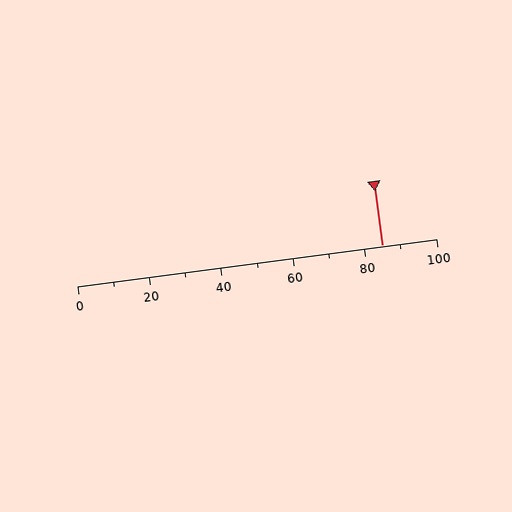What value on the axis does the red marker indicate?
The marker indicates approximately 85.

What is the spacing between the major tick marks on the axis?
The major ticks are spaced 20 apart.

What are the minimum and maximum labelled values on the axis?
The axis runs from 0 to 100.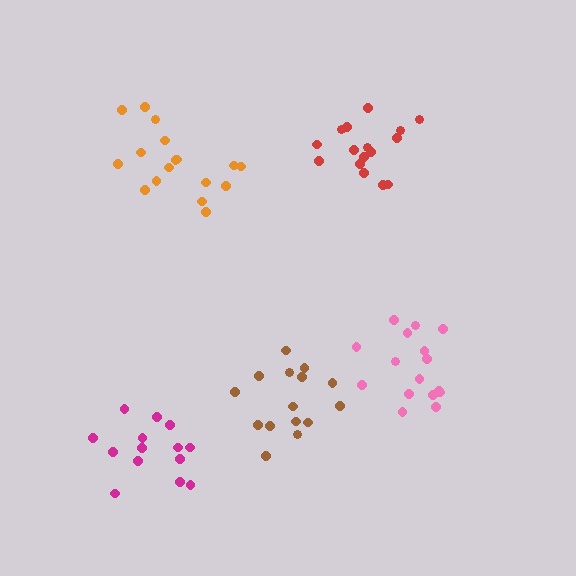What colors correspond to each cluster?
The clusters are colored: magenta, red, pink, brown, orange.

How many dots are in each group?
Group 1: 14 dots, Group 2: 16 dots, Group 3: 16 dots, Group 4: 15 dots, Group 5: 17 dots (78 total).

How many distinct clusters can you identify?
There are 5 distinct clusters.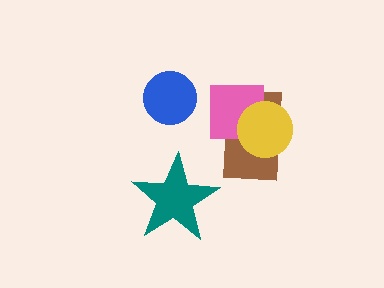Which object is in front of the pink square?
The yellow circle is in front of the pink square.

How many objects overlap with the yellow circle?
2 objects overlap with the yellow circle.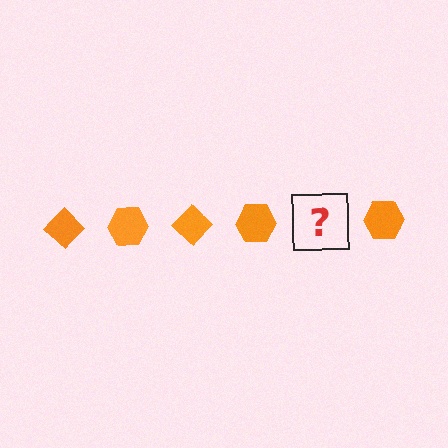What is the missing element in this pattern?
The missing element is an orange diamond.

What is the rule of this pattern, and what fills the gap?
The rule is that the pattern cycles through diamond, hexagon shapes in orange. The gap should be filled with an orange diamond.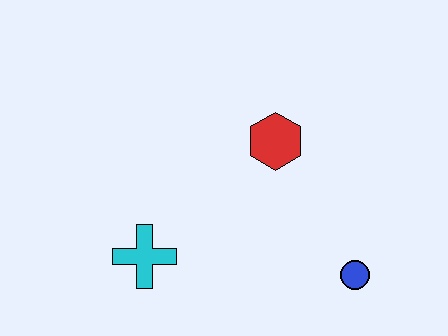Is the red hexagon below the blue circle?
No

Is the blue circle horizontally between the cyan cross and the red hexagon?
No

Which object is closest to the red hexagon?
The blue circle is closest to the red hexagon.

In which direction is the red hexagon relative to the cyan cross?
The red hexagon is to the right of the cyan cross.